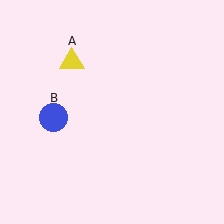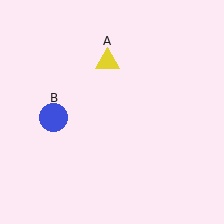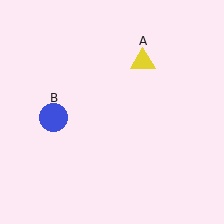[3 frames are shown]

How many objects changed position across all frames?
1 object changed position: yellow triangle (object A).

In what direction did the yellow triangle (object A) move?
The yellow triangle (object A) moved right.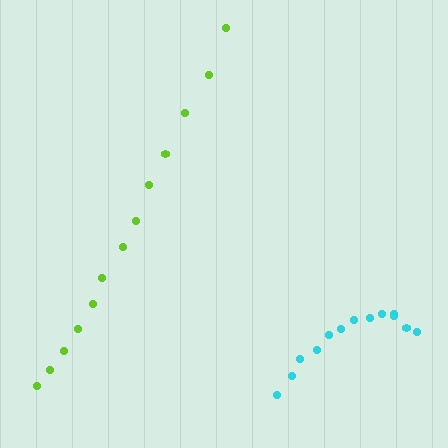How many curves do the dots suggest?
There are 2 distinct paths.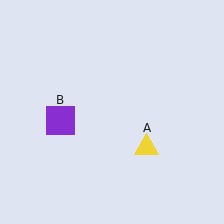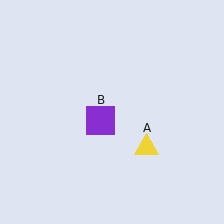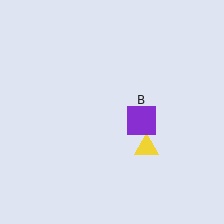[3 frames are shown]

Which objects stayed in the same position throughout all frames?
Yellow triangle (object A) remained stationary.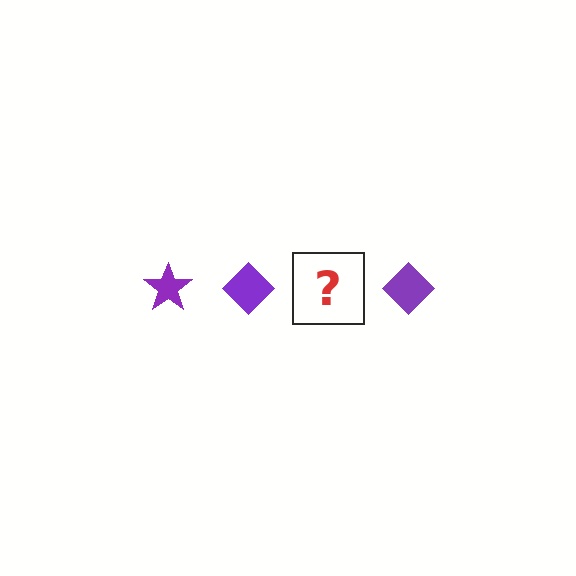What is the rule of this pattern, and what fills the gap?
The rule is that the pattern cycles through star, diamond shapes in purple. The gap should be filled with a purple star.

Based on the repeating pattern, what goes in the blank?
The blank should be a purple star.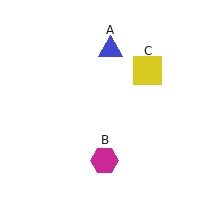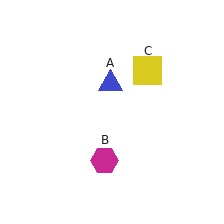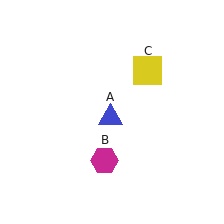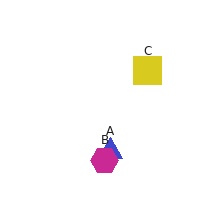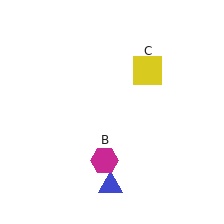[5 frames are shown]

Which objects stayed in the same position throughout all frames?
Magenta hexagon (object B) and yellow square (object C) remained stationary.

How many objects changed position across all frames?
1 object changed position: blue triangle (object A).